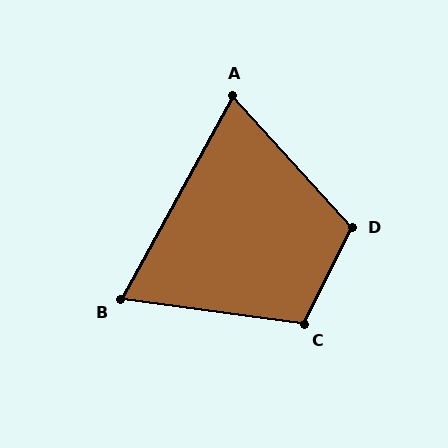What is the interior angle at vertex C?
Approximately 109 degrees (obtuse).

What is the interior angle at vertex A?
Approximately 71 degrees (acute).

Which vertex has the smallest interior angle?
B, at approximately 69 degrees.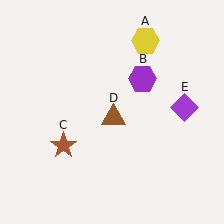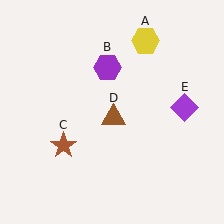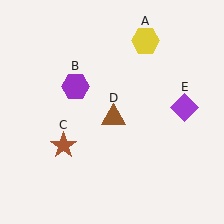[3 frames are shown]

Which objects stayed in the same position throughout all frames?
Yellow hexagon (object A) and brown star (object C) and brown triangle (object D) and purple diamond (object E) remained stationary.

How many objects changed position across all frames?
1 object changed position: purple hexagon (object B).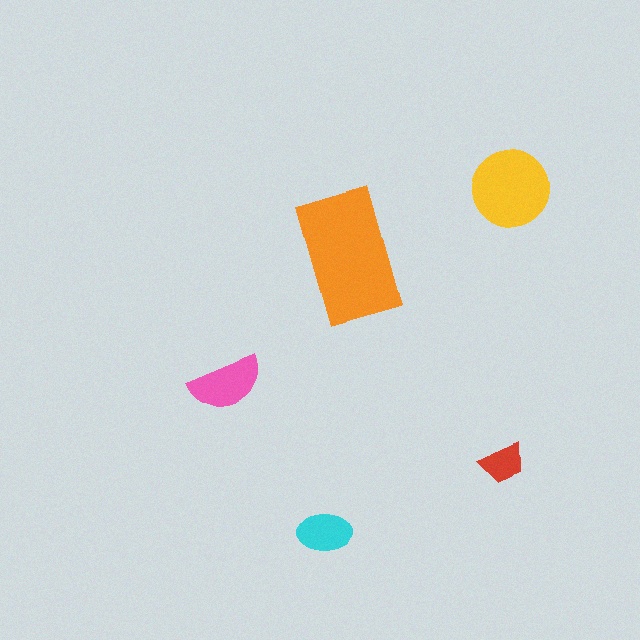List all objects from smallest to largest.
The red trapezoid, the cyan ellipse, the pink semicircle, the yellow circle, the orange rectangle.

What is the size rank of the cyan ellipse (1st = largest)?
4th.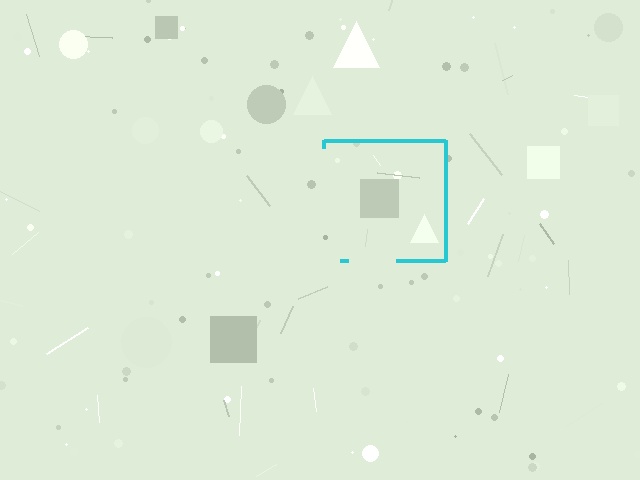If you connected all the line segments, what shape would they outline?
They would outline a square.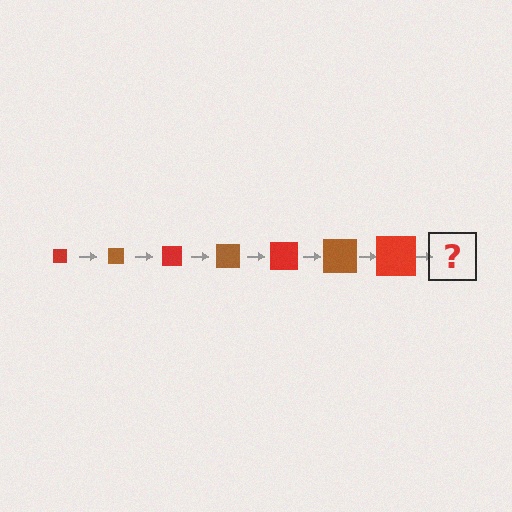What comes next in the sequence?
The next element should be a brown square, larger than the previous one.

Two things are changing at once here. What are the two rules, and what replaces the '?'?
The two rules are that the square grows larger each step and the color cycles through red and brown. The '?' should be a brown square, larger than the previous one.